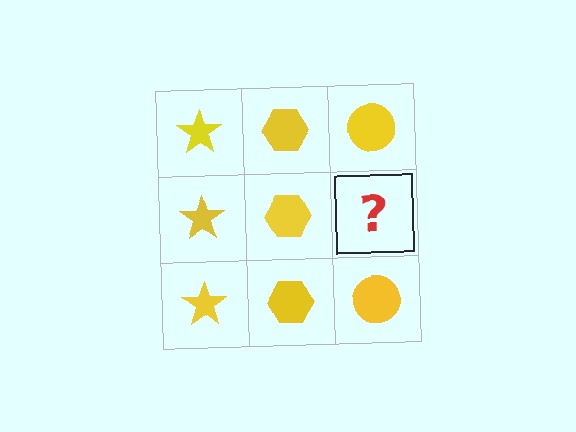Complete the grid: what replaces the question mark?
The question mark should be replaced with a yellow circle.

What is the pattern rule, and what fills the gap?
The rule is that each column has a consistent shape. The gap should be filled with a yellow circle.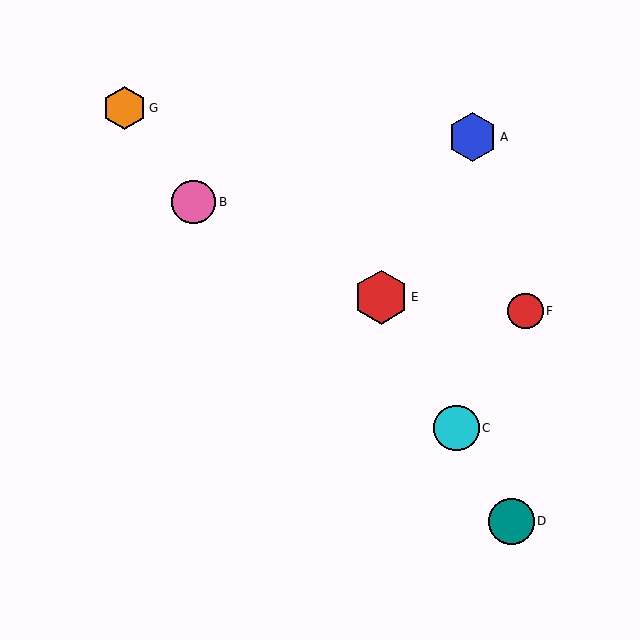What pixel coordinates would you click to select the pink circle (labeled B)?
Click at (194, 202) to select the pink circle B.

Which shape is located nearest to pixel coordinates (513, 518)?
The teal circle (labeled D) at (511, 521) is nearest to that location.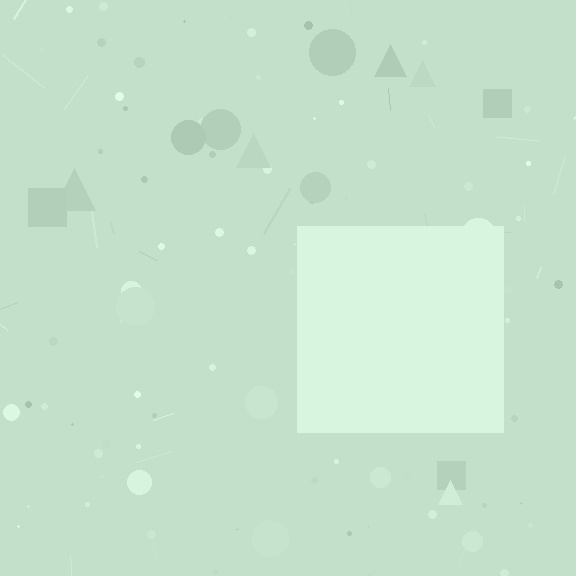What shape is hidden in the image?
A square is hidden in the image.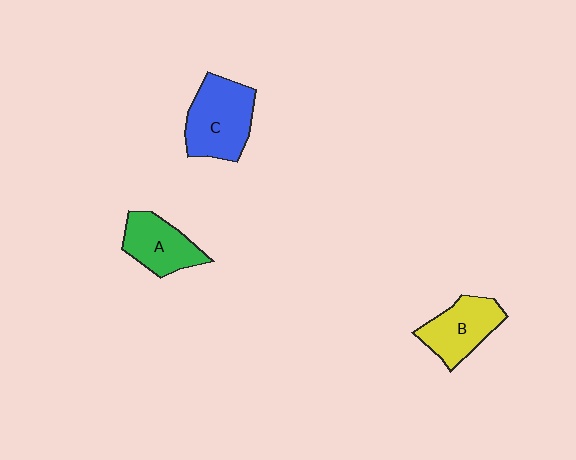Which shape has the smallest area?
Shape A (green).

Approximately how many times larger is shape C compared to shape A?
Approximately 1.4 times.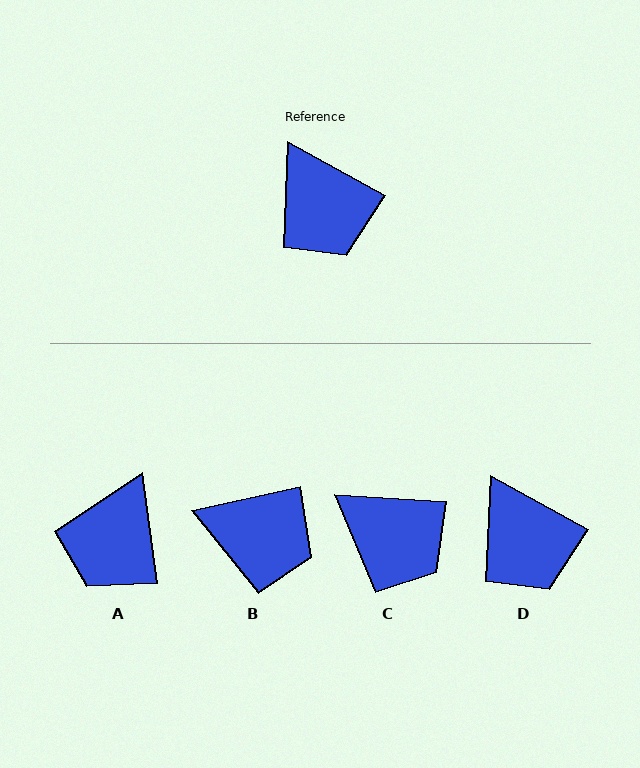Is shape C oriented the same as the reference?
No, it is off by about 25 degrees.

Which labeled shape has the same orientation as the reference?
D.